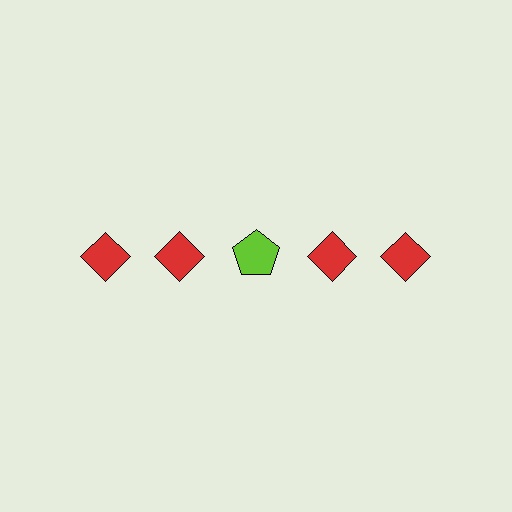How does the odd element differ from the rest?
It differs in both color (lime instead of red) and shape (pentagon instead of diamond).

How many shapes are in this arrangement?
There are 5 shapes arranged in a grid pattern.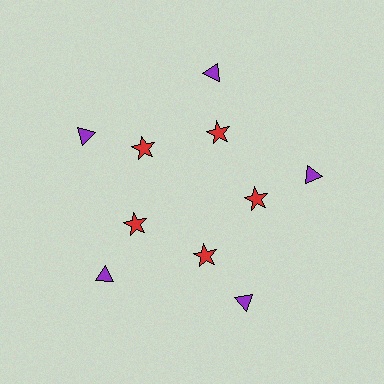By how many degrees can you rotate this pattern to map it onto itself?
The pattern maps onto itself every 72 degrees of rotation.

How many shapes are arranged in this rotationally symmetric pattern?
There are 10 shapes, arranged in 5 groups of 2.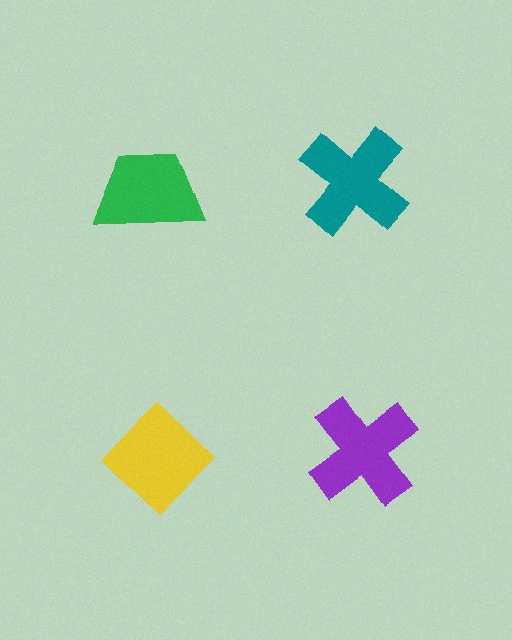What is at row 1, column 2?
A teal cross.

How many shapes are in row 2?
2 shapes.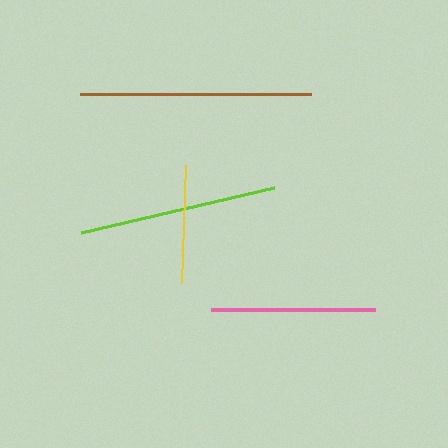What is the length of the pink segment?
The pink segment is approximately 165 pixels long.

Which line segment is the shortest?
The yellow line is the shortest at approximately 118 pixels.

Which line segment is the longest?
The brown line is the longest at approximately 231 pixels.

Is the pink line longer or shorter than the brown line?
The brown line is longer than the pink line.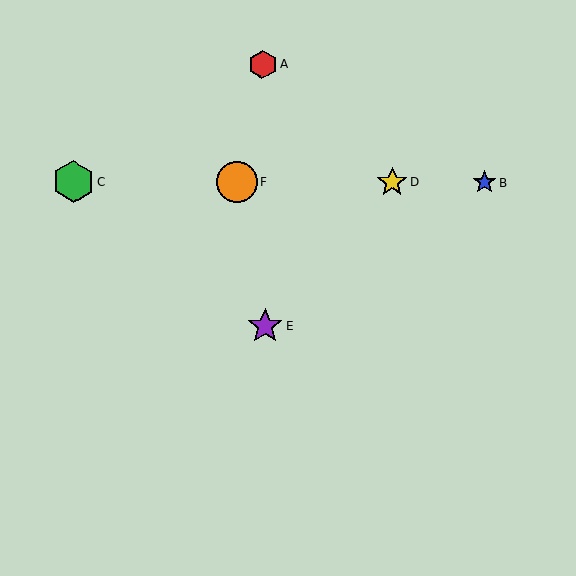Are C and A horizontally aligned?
No, C is at y≈182 and A is at y≈64.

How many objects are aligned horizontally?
4 objects (B, C, D, F) are aligned horizontally.